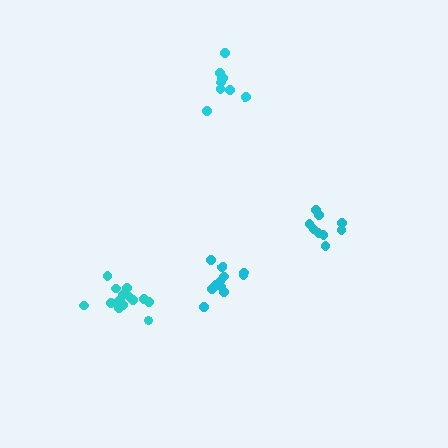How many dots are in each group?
Group 1: 9 dots, Group 2: 14 dots, Group 3: 9 dots, Group 4: 11 dots (43 total).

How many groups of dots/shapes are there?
There are 4 groups.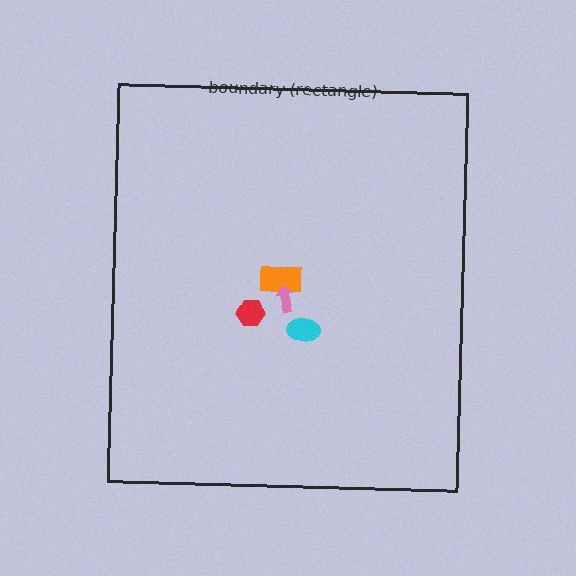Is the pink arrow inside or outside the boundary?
Inside.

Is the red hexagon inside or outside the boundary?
Inside.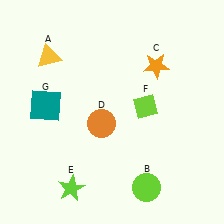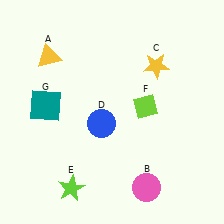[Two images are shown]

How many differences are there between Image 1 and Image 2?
There are 3 differences between the two images.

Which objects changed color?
B changed from lime to pink. C changed from orange to yellow. D changed from orange to blue.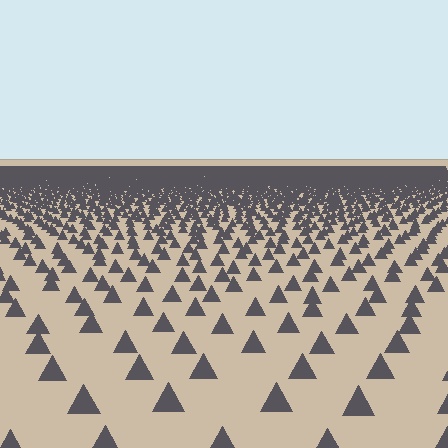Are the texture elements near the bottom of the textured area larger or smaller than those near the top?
Larger. Near the bottom, elements are closer to the viewer and appear at a bigger on-screen size.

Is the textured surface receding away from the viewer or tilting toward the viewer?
The surface is receding away from the viewer. Texture elements get smaller and denser toward the top.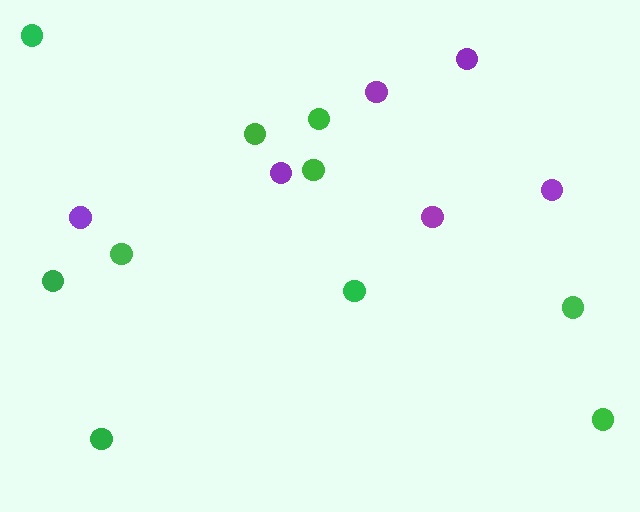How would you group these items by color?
There are 2 groups: one group of purple circles (6) and one group of green circles (10).